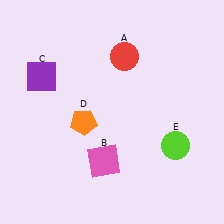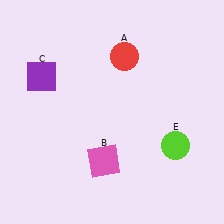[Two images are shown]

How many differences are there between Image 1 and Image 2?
There is 1 difference between the two images.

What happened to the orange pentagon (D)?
The orange pentagon (D) was removed in Image 2. It was in the bottom-left area of Image 1.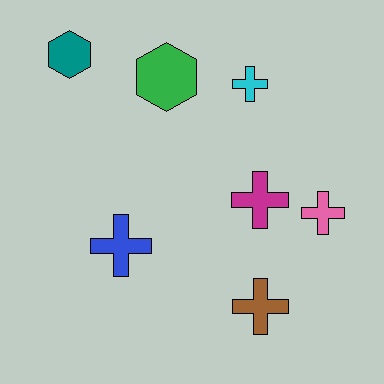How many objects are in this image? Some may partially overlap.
There are 7 objects.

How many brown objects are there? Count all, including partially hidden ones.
There is 1 brown object.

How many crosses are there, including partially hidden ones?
There are 5 crosses.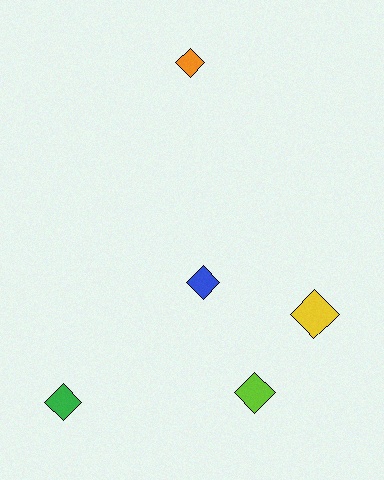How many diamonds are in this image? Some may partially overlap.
There are 5 diamonds.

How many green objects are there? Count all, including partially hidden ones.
There is 1 green object.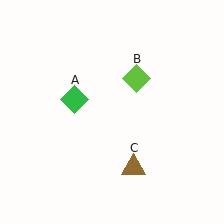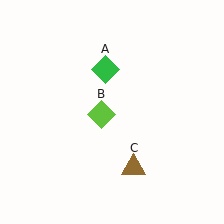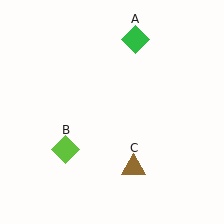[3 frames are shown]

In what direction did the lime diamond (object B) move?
The lime diamond (object B) moved down and to the left.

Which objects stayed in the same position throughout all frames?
Brown triangle (object C) remained stationary.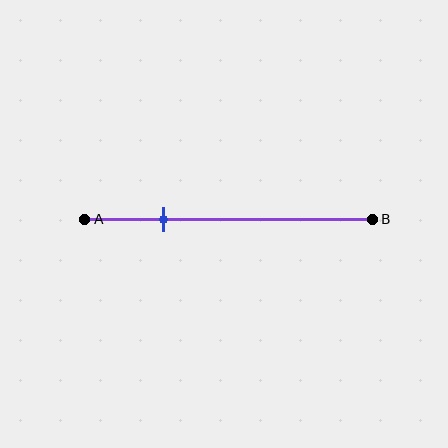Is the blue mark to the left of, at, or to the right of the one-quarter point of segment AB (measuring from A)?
The blue mark is approximately at the one-quarter point of segment AB.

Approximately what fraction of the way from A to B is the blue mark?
The blue mark is approximately 25% of the way from A to B.